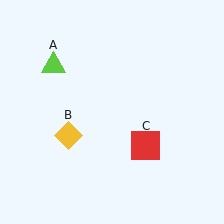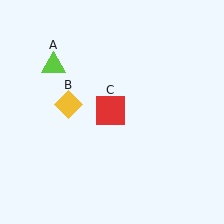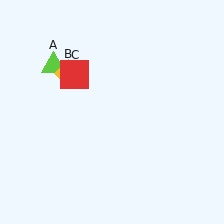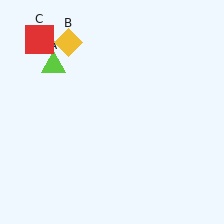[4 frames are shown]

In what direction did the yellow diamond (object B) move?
The yellow diamond (object B) moved up.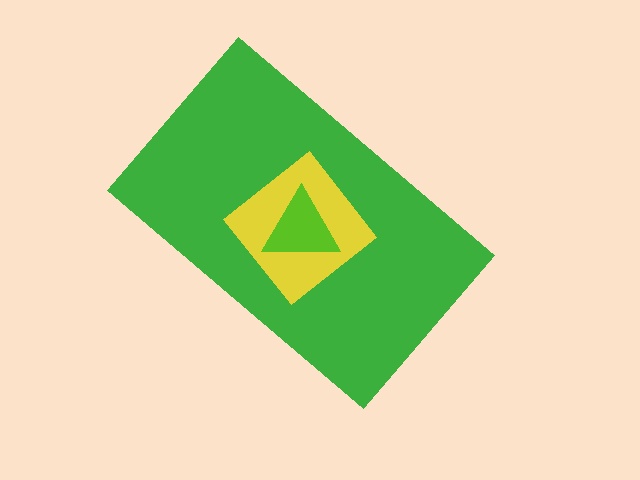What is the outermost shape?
The green rectangle.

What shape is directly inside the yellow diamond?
The lime triangle.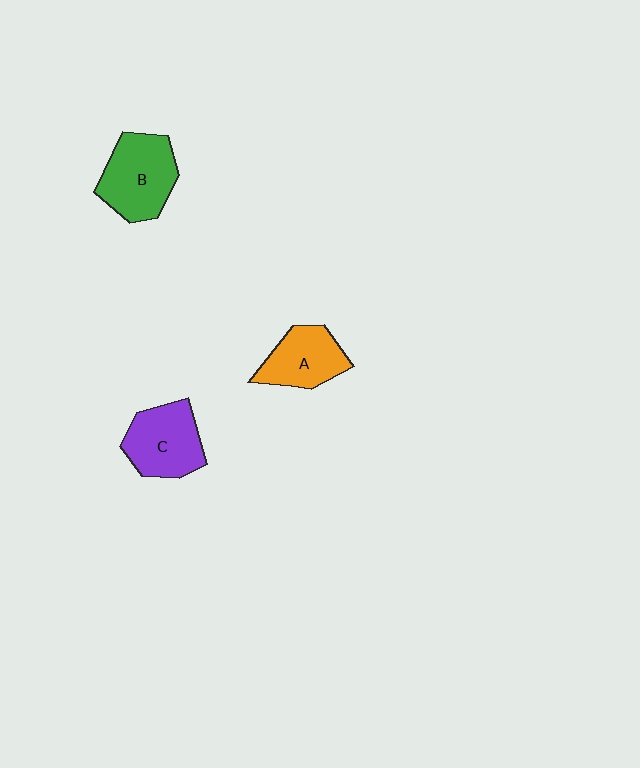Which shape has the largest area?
Shape B (green).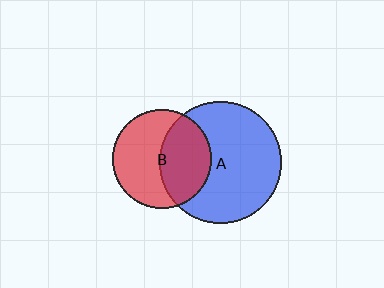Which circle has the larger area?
Circle A (blue).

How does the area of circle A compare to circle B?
Approximately 1.5 times.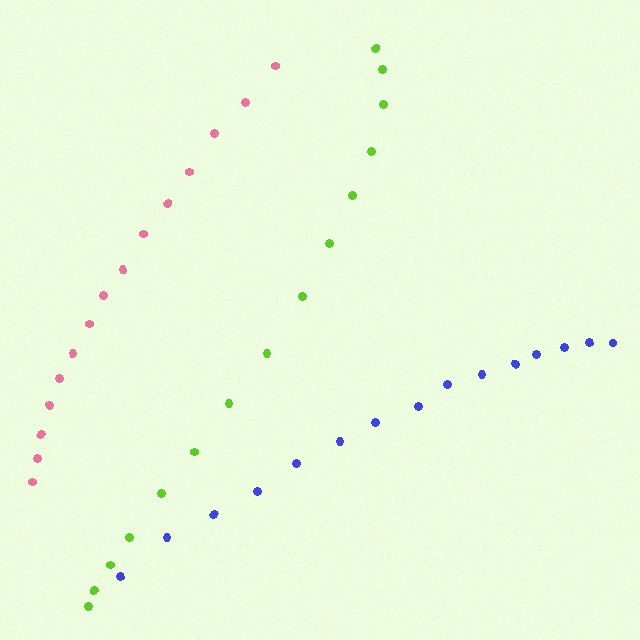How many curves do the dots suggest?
There are 3 distinct paths.